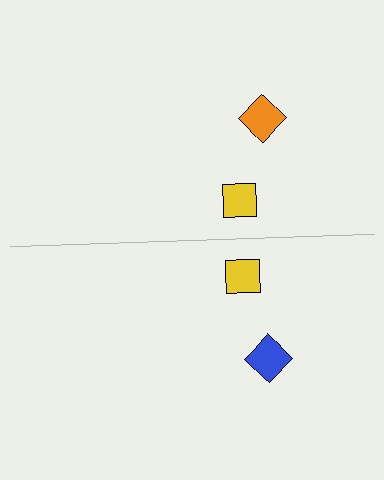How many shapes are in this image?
There are 4 shapes in this image.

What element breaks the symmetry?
The blue diamond on the bottom side breaks the symmetry — its mirror counterpart is orange.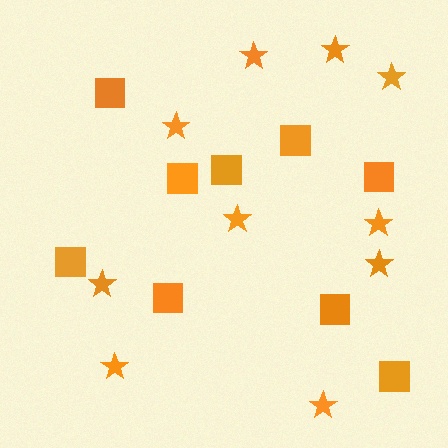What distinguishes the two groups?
There are 2 groups: one group of stars (10) and one group of squares (9).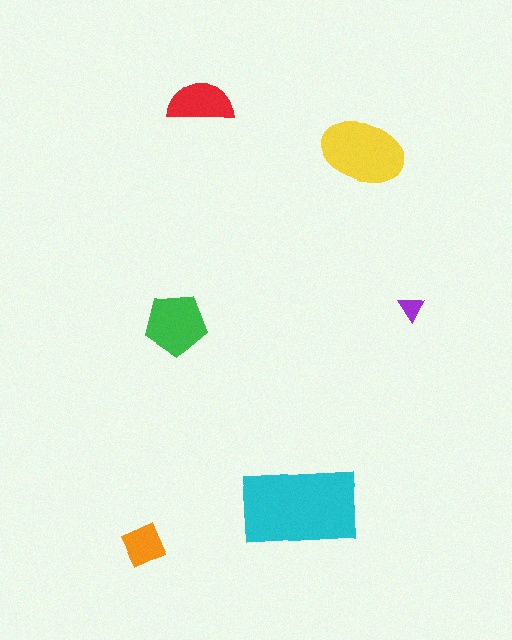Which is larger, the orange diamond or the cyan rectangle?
The cyan rectangle.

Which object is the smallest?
The purple triangle.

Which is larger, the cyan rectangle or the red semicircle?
The cyan rectangle.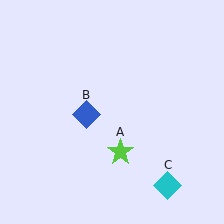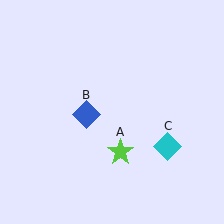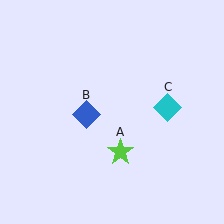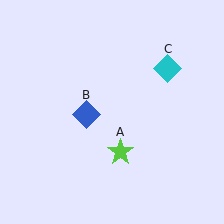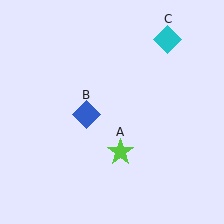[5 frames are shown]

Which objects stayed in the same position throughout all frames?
Lime star (object A) and blue diamond (object B) remained stationary.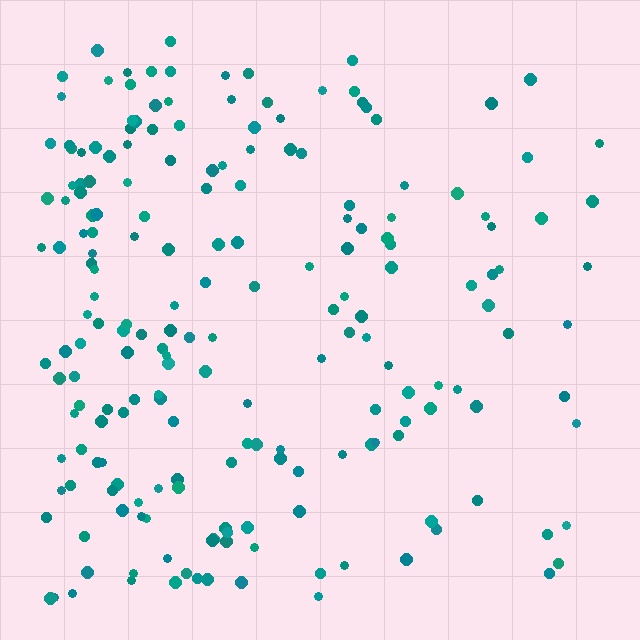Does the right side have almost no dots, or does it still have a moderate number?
Still a moderate number, just noticeably fewer than the left.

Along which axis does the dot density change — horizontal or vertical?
Horizontal.